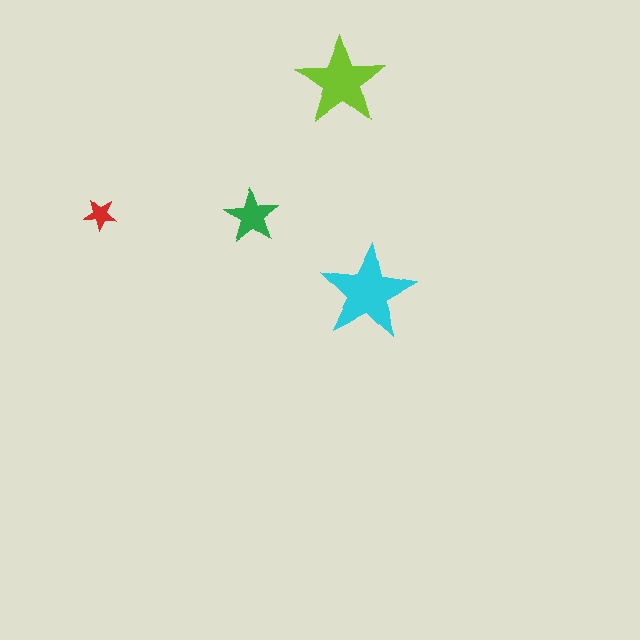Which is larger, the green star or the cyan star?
The cyan one.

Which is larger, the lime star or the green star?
The lime one.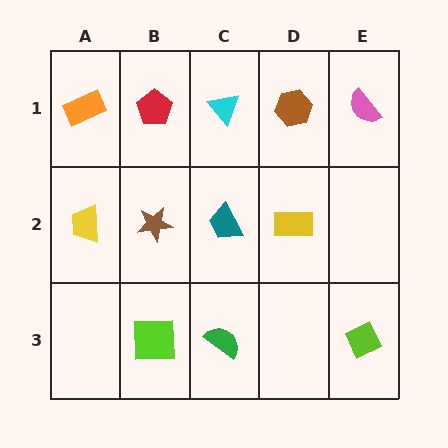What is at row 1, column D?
A brown hexagon.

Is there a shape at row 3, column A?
No, that cell is empty.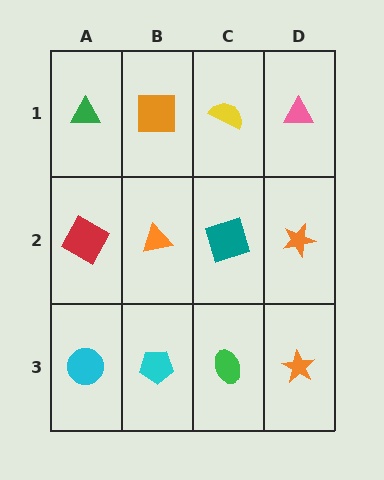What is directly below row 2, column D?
An orange star.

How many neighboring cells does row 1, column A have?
2.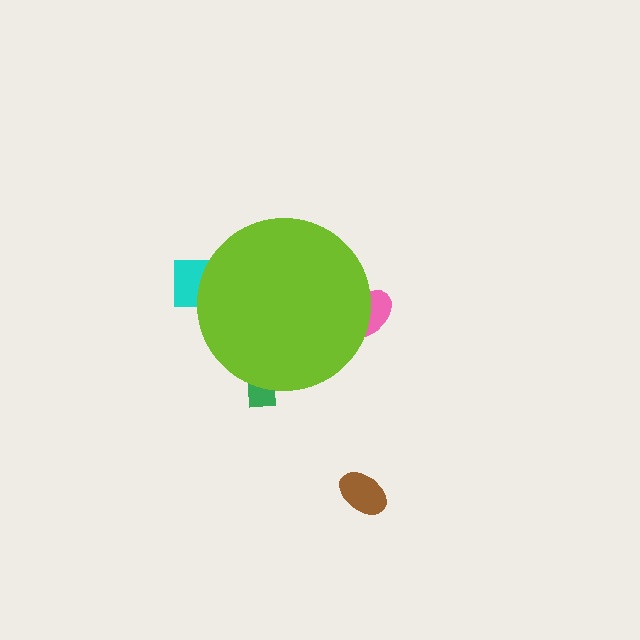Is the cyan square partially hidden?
Yes, the cyan square is partially hidden behind the lime circle.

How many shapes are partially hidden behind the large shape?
3 shapes are partially hidden.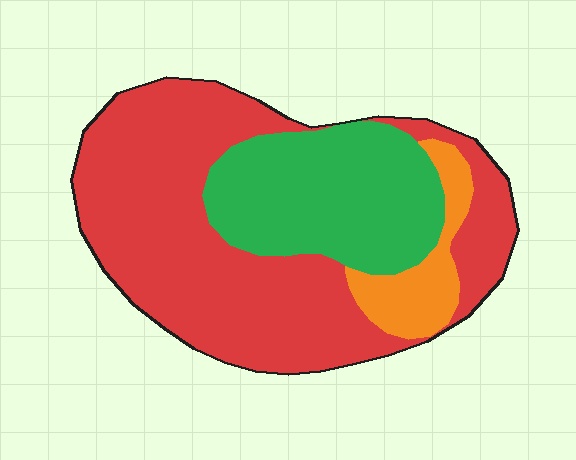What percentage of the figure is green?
Green covers about 30% of the figure.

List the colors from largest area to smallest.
From largest to smallest: red, green, orange.